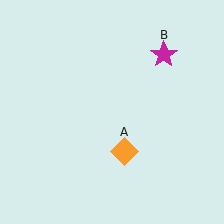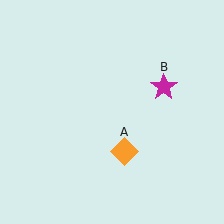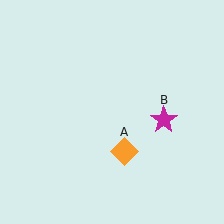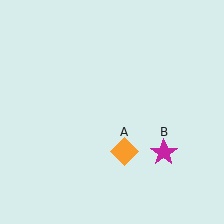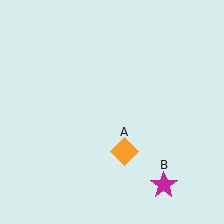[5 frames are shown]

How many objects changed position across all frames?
1 object changed position: magenta star (object B).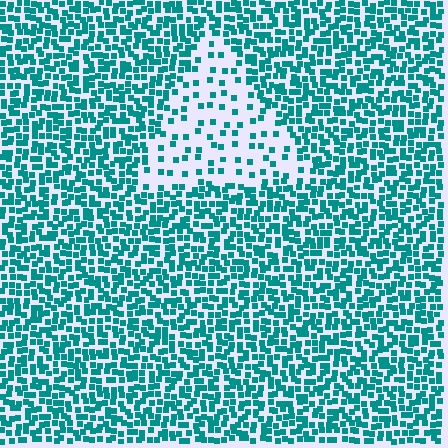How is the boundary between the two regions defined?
The boundary is defined by a change in element density (approximately 3.0x ratio). All elements are the same color, size, and shape.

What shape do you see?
I see a triangle.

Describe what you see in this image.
The image contains small teal elements arranged at two different densities. A triangle-shaped region is visible where the elements are less densely packed than the surrounding area.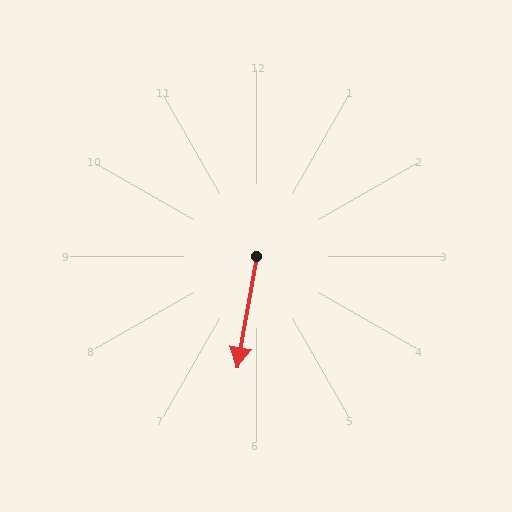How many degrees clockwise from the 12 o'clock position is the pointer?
Approximately 190 degrees.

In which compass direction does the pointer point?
South.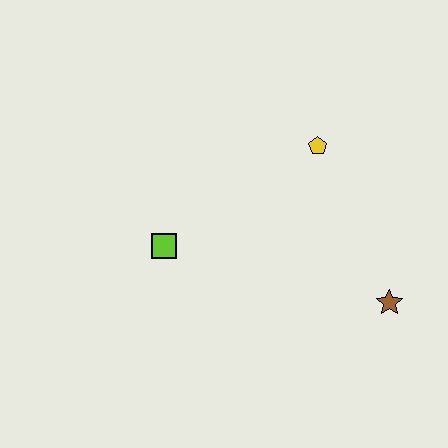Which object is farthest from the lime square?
The brown star is farthest from the lime square.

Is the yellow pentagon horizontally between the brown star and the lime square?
Yes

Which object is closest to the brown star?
The yellow pentagon is closest to the brown star.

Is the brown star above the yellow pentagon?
No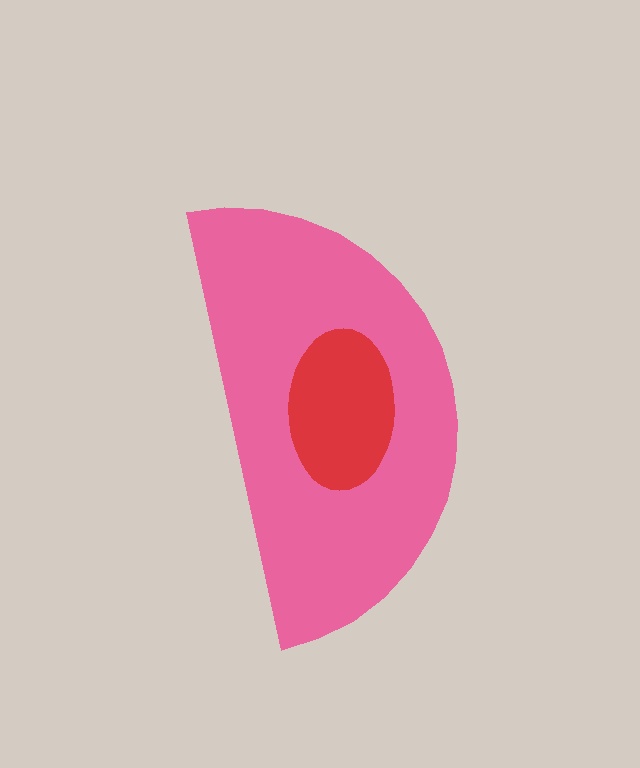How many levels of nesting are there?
2.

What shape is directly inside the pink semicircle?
The red ellipse.